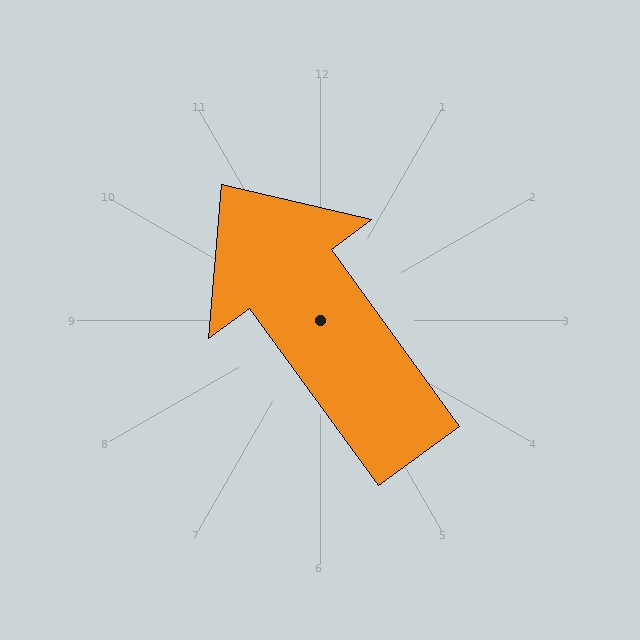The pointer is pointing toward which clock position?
Roughly 11 o'clock.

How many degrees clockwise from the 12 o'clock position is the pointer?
Approximately 324 degrees.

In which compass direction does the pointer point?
Northwest.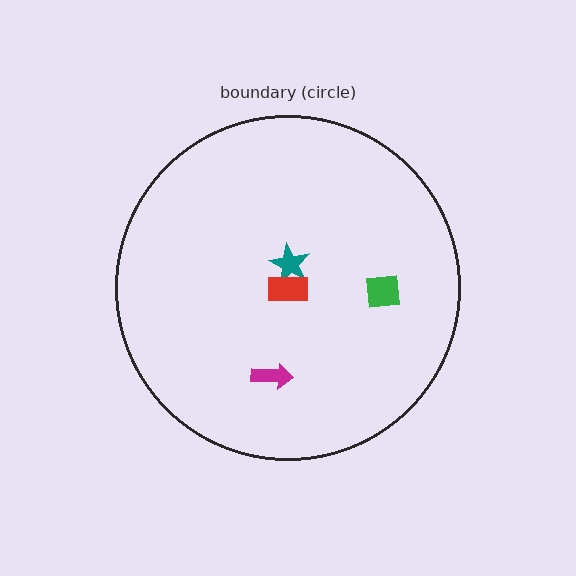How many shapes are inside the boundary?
4 inside, 0 outside.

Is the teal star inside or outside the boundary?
Inside.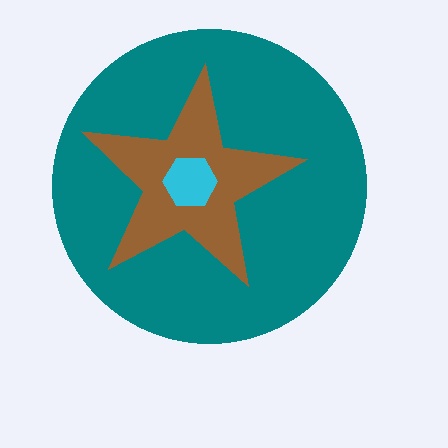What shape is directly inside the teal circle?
The brown star.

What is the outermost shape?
The teal circle.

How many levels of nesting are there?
3.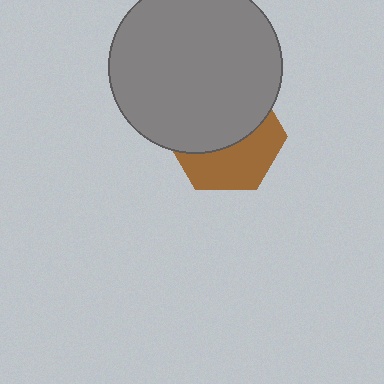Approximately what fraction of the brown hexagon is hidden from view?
Roughly 56% of the brown hexagon is hidden behind the gray circle.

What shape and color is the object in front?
The object in front is a gray circle.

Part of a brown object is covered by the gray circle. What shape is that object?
It is a hexagon.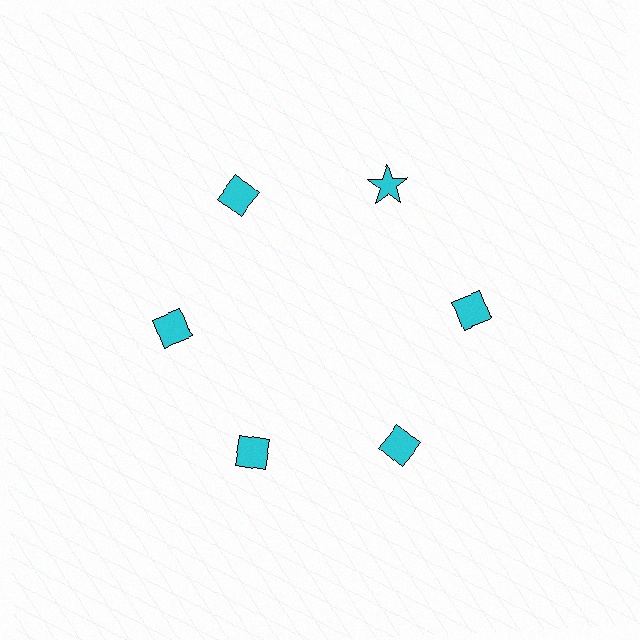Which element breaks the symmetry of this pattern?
The cyan star at roughly the 1 o'clock position breaks the symmetry. All other shapes are cyan diamonds.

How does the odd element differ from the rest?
It has a different shape: star instead of diamond.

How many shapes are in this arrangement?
There are 6 shapes arranged in a ring pattern.